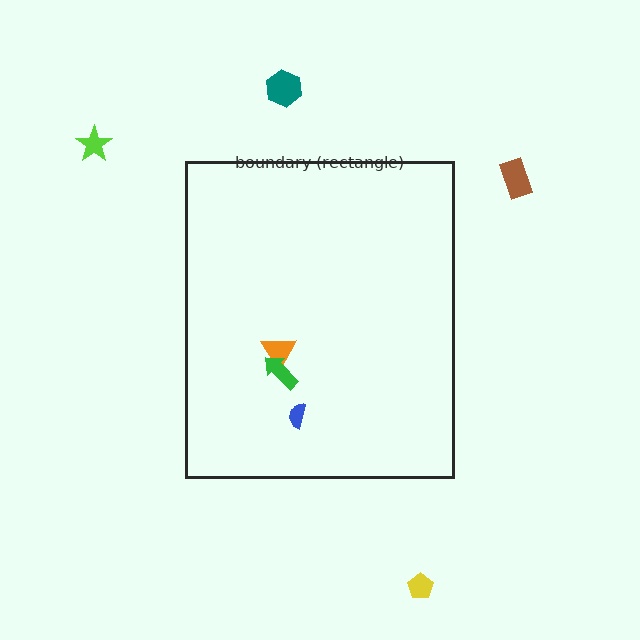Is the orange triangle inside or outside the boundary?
Inside.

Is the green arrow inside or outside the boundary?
Inside.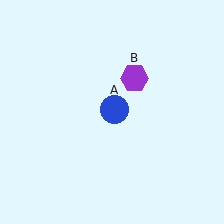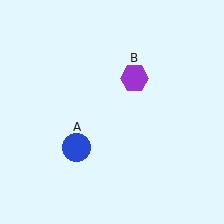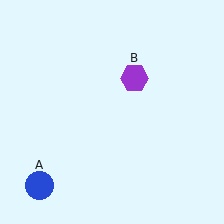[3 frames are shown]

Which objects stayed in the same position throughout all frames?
Purple hexagon (object B) remained stationary.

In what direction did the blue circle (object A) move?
The blue circle (object A) moved down and to the left.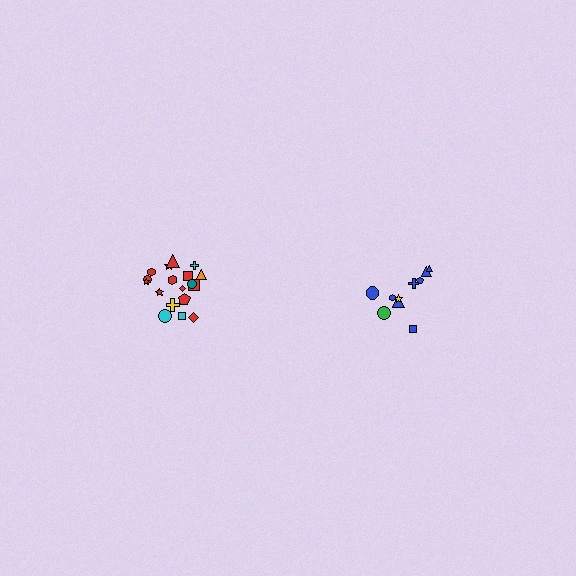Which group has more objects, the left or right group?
The left group.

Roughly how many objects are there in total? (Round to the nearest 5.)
Roughly 30 objects in total.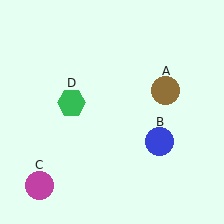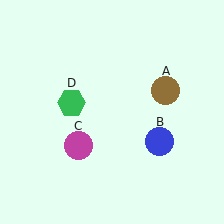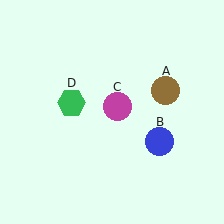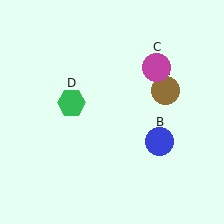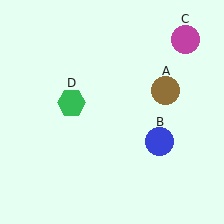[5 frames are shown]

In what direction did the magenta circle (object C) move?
The magenta circle (object C) moved up and to the right.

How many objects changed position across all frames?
1 object changed position: magenta circle (object C).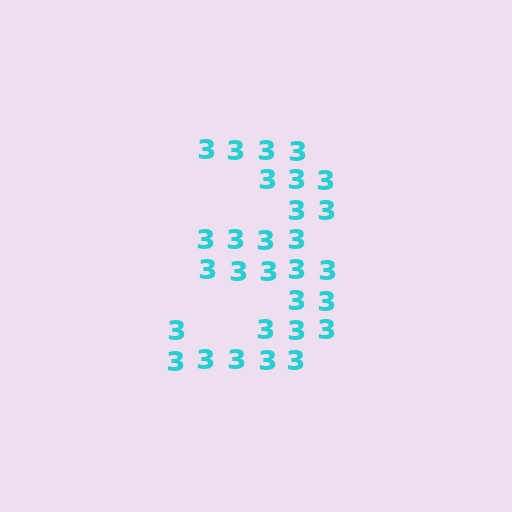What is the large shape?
The large shape is the digit 3.